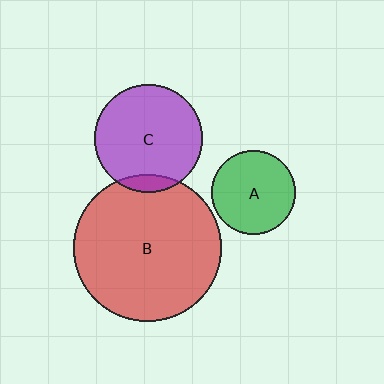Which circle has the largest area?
Circle B (red).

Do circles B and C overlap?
Yes.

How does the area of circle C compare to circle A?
Approximately 1.6 times.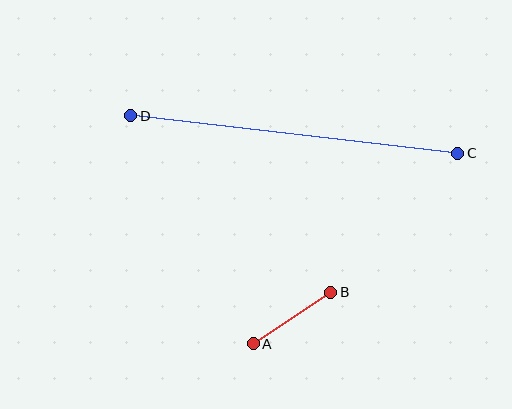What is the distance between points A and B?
The distance is approximately 93 pixels.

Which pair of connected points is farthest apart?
Points C and D are farthest apart.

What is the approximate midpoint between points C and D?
The midpoint is at approximately (294, 135) pixels.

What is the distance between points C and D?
The distance is approximately 329 pixels.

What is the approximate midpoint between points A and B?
The midpoint is at approximately (292, 318) pixels.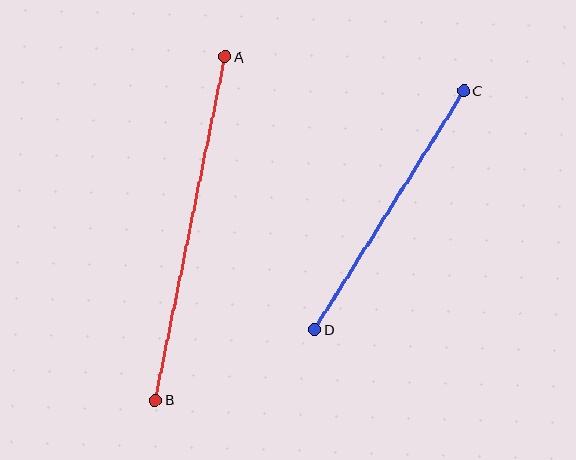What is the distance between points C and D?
The distance is approximately 282 pixels.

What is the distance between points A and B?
The distance is approximately 350 pixels.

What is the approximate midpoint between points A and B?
The midpoint is at approximately (190, 229) pixels.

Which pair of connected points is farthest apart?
Points A and B are farthest apart.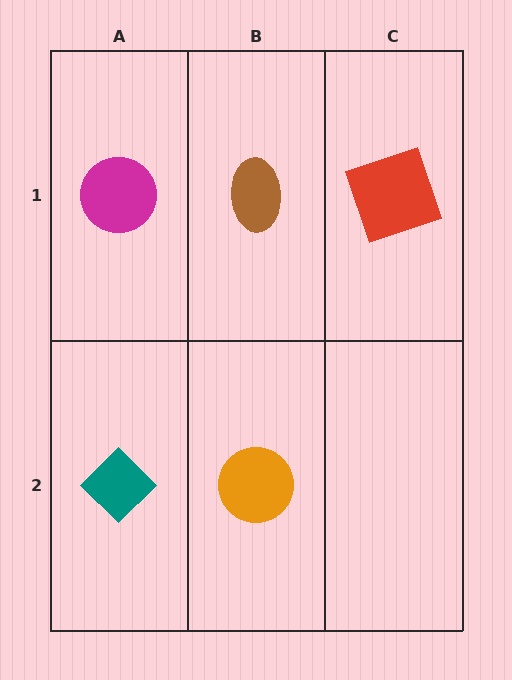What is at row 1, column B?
A brown ellipse.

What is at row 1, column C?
A red square.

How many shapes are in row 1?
3 shapes.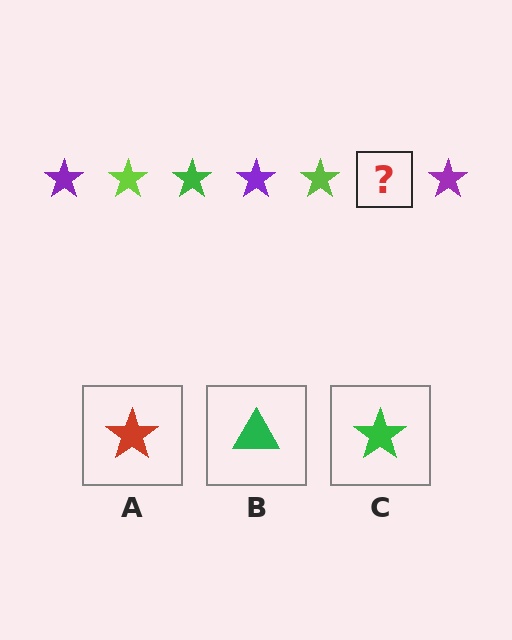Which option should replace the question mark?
Option C.